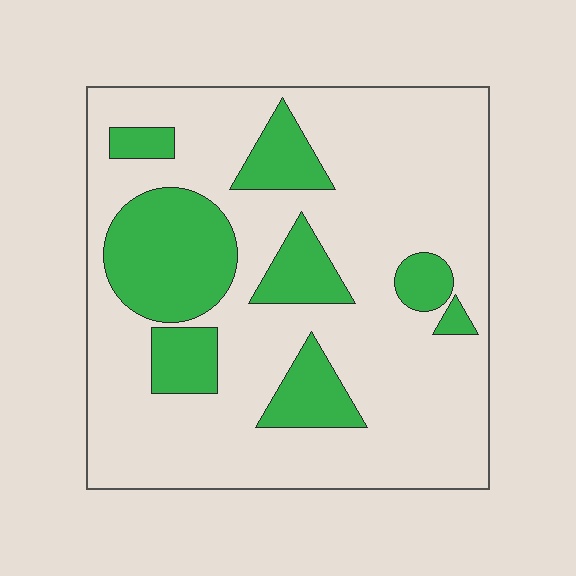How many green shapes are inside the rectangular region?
8.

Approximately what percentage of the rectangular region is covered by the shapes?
Approximately 25%.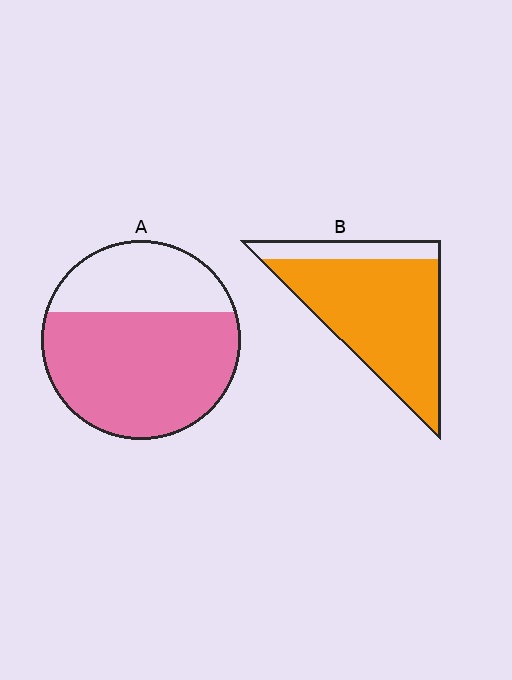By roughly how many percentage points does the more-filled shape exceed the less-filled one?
By roughly 15 percentage points (B over A).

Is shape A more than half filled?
Yes.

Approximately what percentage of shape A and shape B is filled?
A is approximately 70% and B is approximately 80%.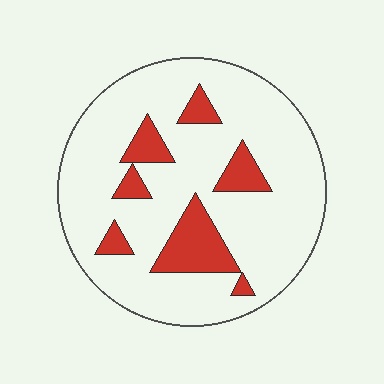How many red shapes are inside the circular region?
7.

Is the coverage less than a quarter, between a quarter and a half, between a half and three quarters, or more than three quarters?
Less than a quarter.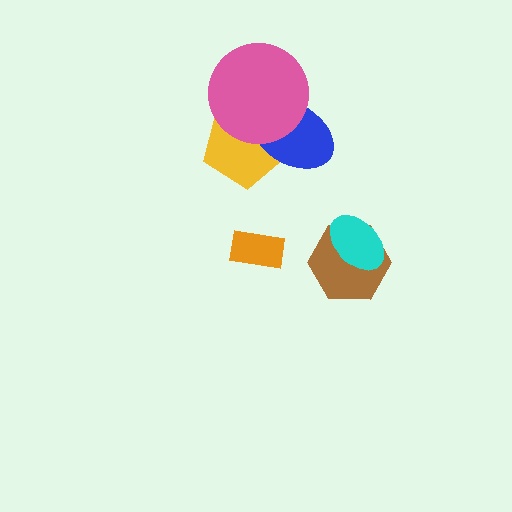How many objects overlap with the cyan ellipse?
1 object overlaps with the cyan ellipse.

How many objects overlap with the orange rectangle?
0 objects overlap with the orange rectangle.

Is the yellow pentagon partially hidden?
Yes, it is partially covered by another shape.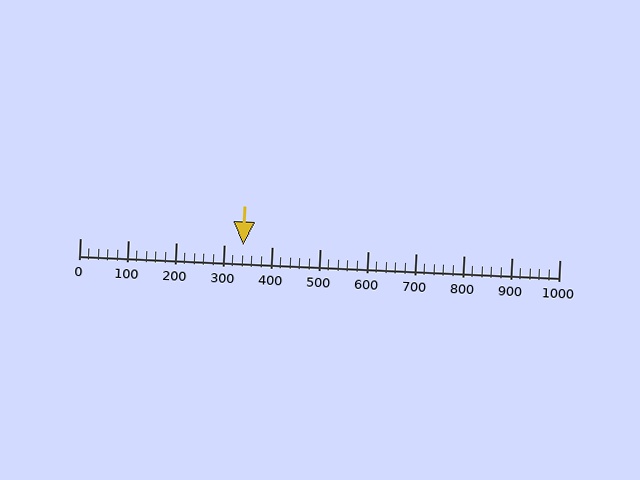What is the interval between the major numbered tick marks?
The major tick marks are spaced 100 units apart.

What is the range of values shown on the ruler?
The ruler shows values from 0 to 1000.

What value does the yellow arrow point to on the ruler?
The yellow arrow points to approximately 340.